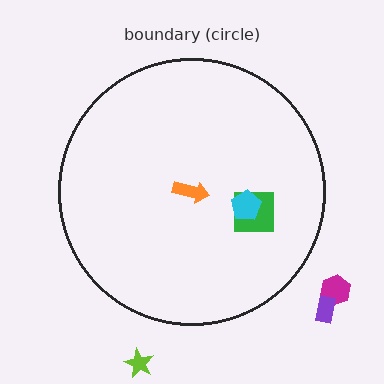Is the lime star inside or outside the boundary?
Outside.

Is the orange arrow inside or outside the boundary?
Inside.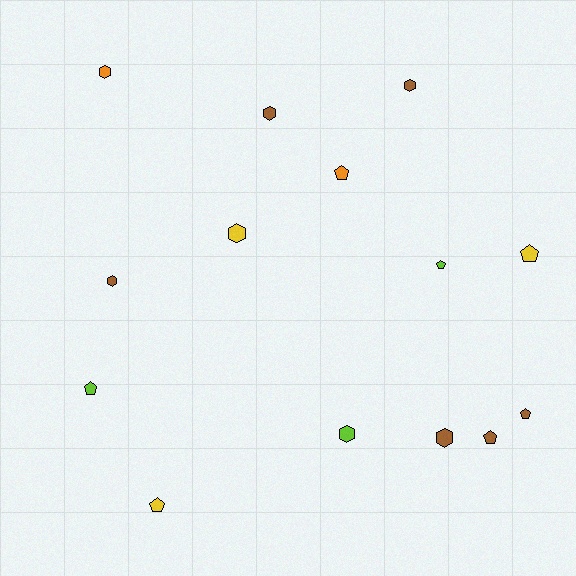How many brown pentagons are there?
There are 2 brown pentagons.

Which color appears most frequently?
Brown, with 6 objects.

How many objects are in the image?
There are 14 objects.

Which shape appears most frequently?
Hexagon, with 7 objects.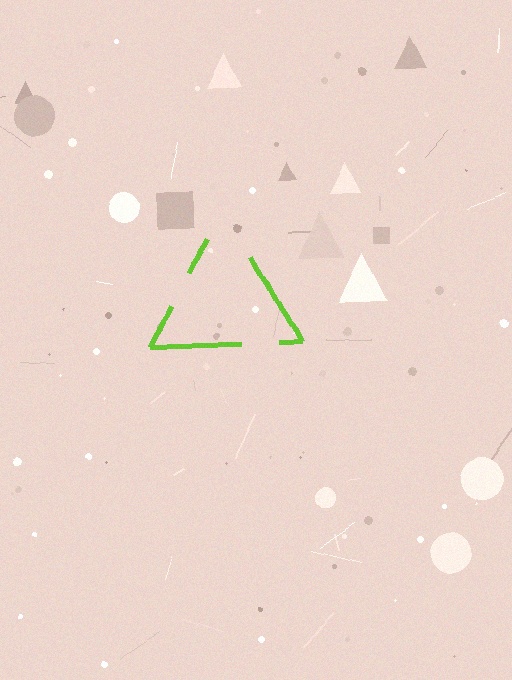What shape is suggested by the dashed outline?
The dashed outline suggests a triangle.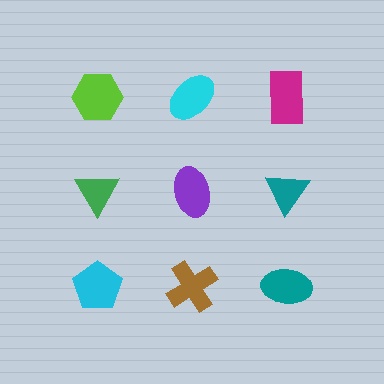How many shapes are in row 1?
3 shapes.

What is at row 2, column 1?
A green triangle.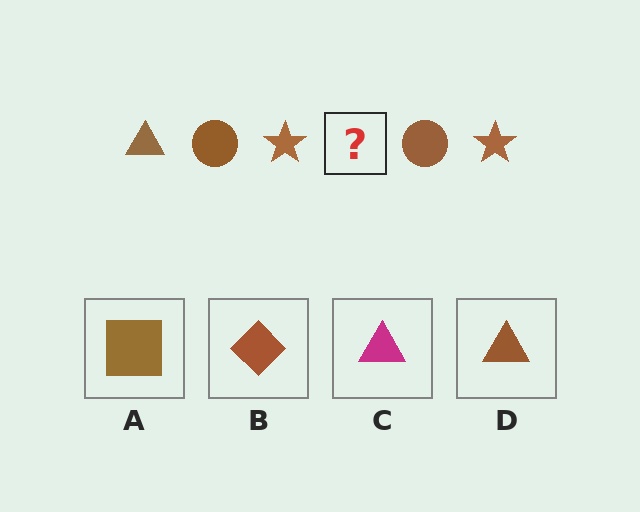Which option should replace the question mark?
Option D.